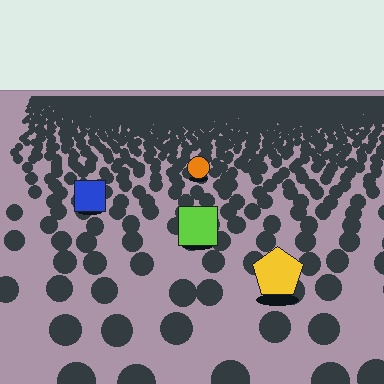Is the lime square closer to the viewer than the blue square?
Yes. The lime square is closer — you can tell from the texture gradient: the ground texture is coarser near it.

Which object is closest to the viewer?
The yellow pentagon is closest. The texture marks near it are larger and more spread out.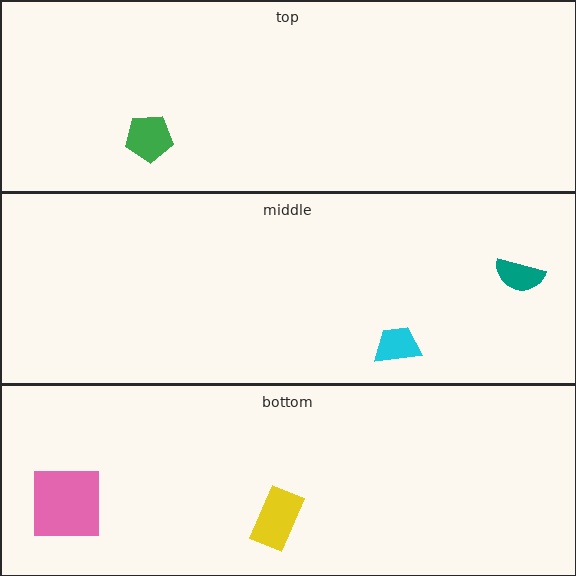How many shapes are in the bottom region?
2.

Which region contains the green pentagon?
The top region.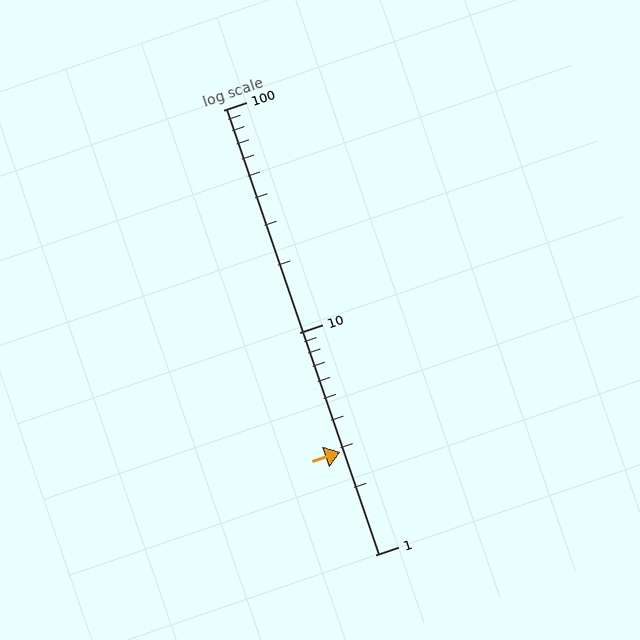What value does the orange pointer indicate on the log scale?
The pointer indicates approximately 2.9.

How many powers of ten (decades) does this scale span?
The scale spans 2 decades, from 1 to 100.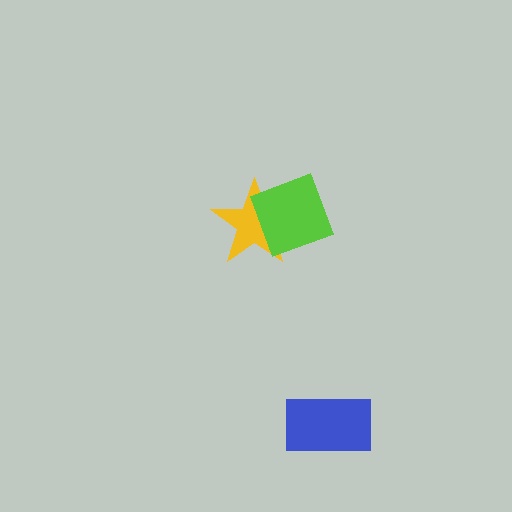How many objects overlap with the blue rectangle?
0 objects overlap with the blue rectangle.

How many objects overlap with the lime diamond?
1 object overlaps with the lime diamond.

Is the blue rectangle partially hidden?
No, no other shape covers it.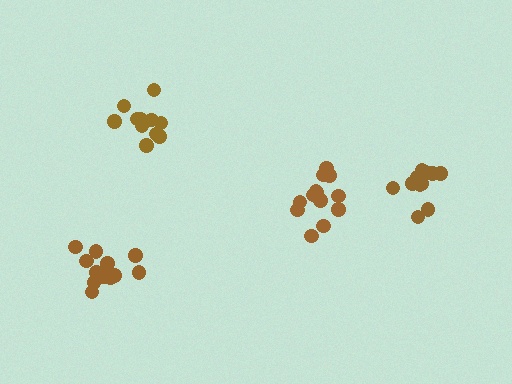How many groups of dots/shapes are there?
There are 4 groups.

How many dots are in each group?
Group 1: 11 dots, Group 2: 13 dots, Group 3: 11 dots, Group 4: 13 dots (48 total).